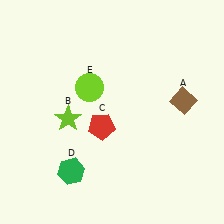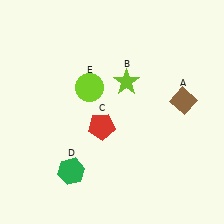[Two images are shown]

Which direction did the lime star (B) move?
The lime star (B) moved right.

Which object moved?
The lime star (B) moved right.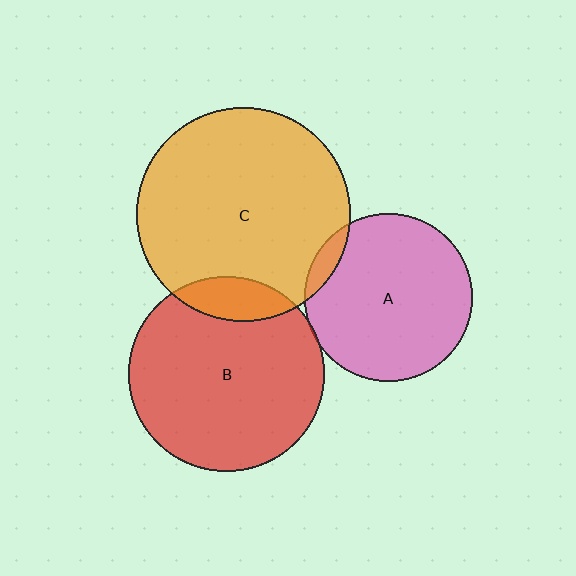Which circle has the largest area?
Circle C (orange).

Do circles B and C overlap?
Yes.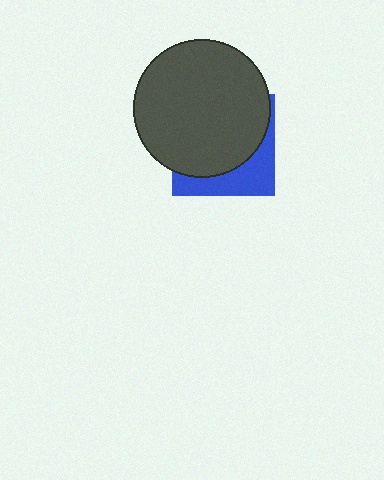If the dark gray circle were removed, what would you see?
You would see the complete blue square.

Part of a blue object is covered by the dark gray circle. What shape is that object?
It is a square.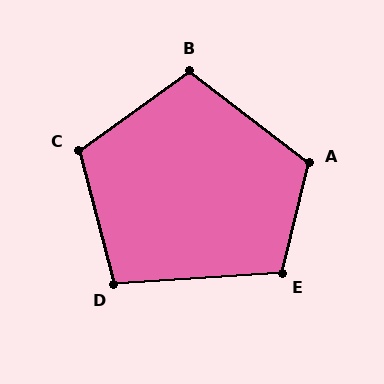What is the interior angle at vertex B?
Approximately 107 degrees (obtuse).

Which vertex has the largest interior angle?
A, at approximately 113 degrees.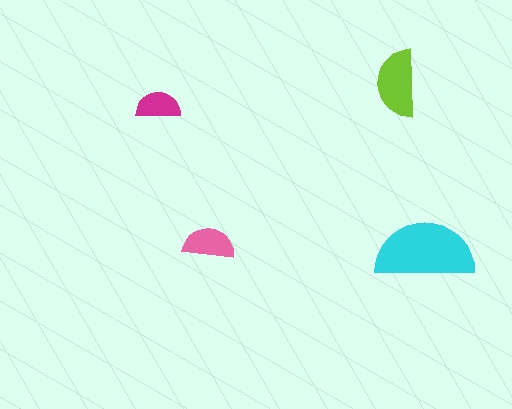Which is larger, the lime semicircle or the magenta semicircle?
The lime one.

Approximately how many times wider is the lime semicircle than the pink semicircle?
About 1.5 times wider.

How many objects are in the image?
There are 4 objects in the image.